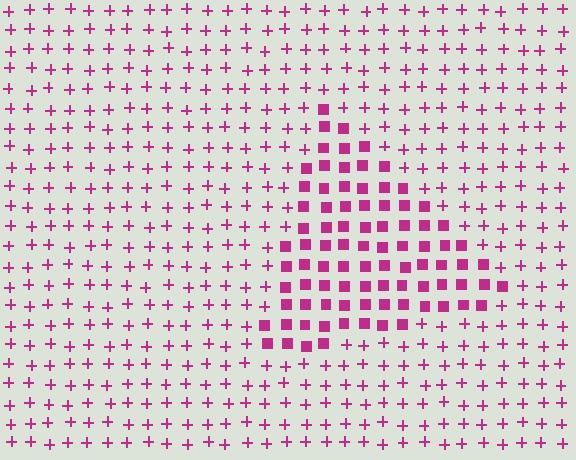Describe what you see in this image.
The image is filled with small magenta elements arranged in a uniform grid. A triangle-shaped region contains squares, while the surrounding area contains plus signs. The boundary is defined purely by the change in element shape.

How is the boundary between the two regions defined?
The boundary is defined by a change in element shape: squares inside vs. plus signs outside. All elements share the same color and spacing.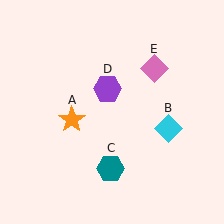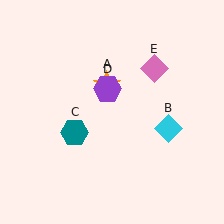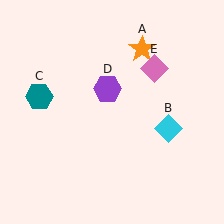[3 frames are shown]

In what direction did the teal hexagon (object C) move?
The teal hexagon (object C) moved up and to the left.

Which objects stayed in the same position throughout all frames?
Cyan diamond (object B) and purple hexagon (object D) and pink diamond (object E) remained stationary.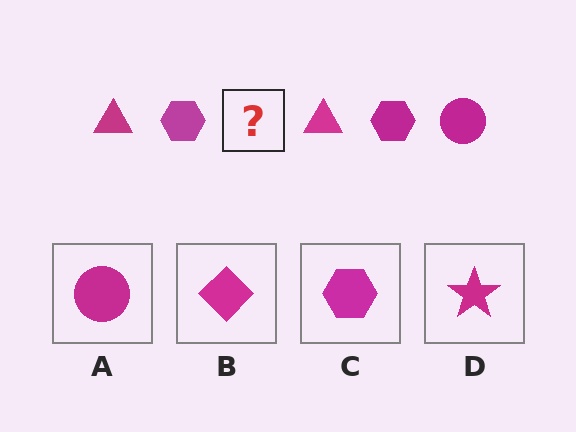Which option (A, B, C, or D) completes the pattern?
A.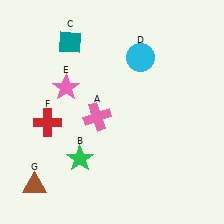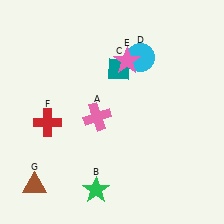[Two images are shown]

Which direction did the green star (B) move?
The green star (B) moved down.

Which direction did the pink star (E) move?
The pink star (E) moved right.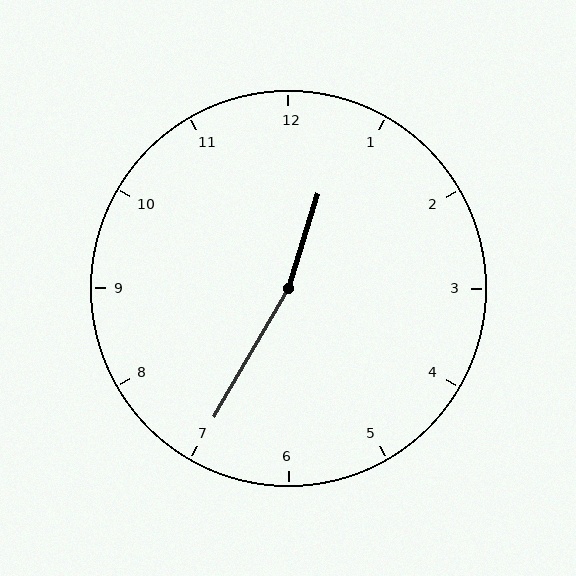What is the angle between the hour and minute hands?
Approximately 168 degrees.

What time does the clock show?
12:35.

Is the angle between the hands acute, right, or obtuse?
It is obtuse.